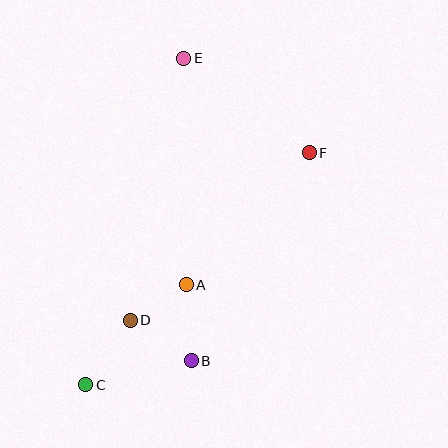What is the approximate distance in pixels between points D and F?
The distance between D and F is approximately 246 pixels.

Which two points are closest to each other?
Points A and D are closest to each other.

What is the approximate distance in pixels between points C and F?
The distance between C and F is approximately 322 pixels.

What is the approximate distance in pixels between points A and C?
The distance between A and C is approximately 142 pixels.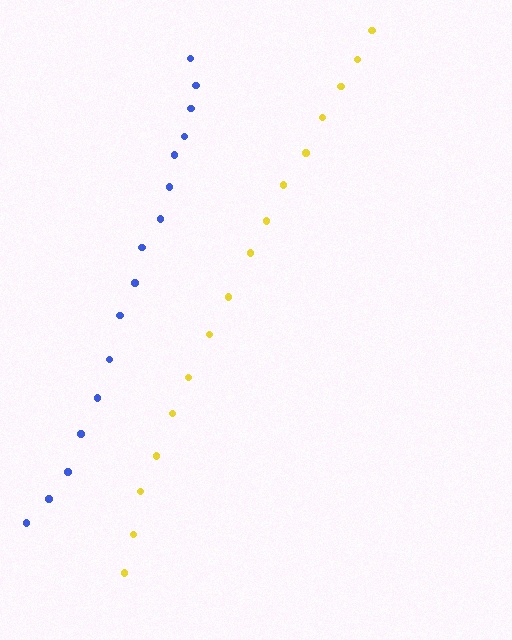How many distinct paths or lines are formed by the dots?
There are 2 distinct paths.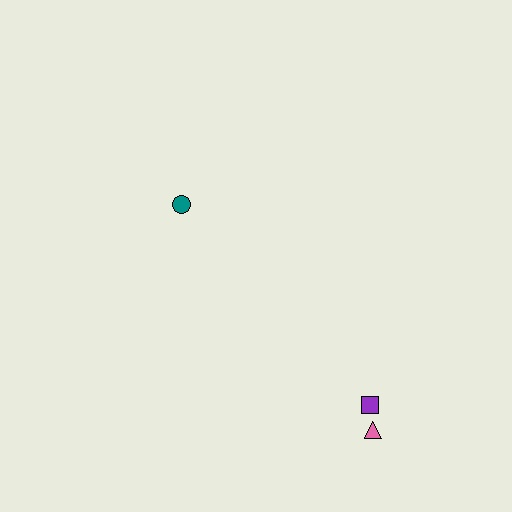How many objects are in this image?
There are 3 objects.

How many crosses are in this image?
There are no crosses.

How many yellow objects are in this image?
There are no yellow objects.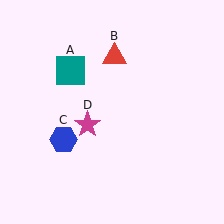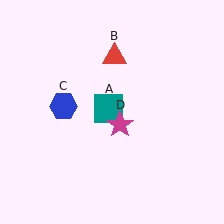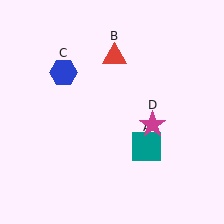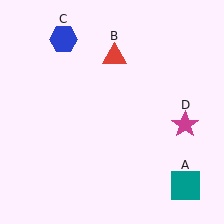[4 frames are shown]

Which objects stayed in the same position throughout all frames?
Red triangle (object B) remained stationary.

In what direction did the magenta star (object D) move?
The magenta star (object D) moved right.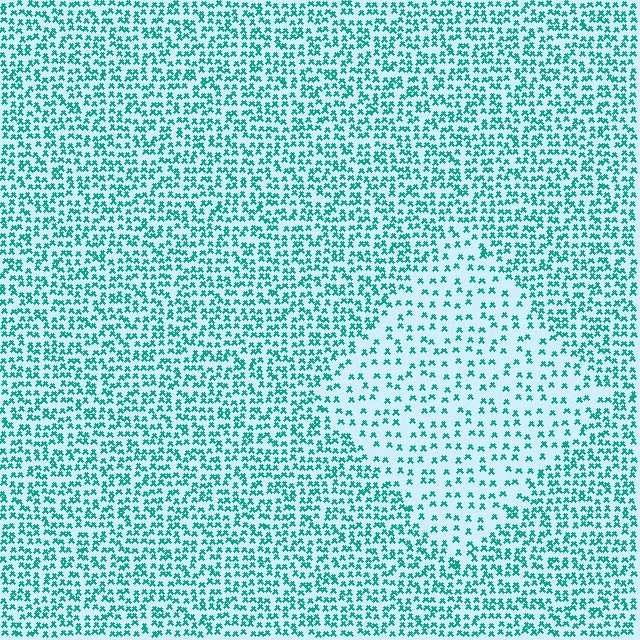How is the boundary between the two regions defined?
The boundary is defined by a change in element density (approximately 2.1x ratio). All elements are the same color, size, and shape.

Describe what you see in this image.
The image contains small teal elements arranged at two different densities. A diamond-shaped region is visible where the elements are less densely packed than the surrounding area.